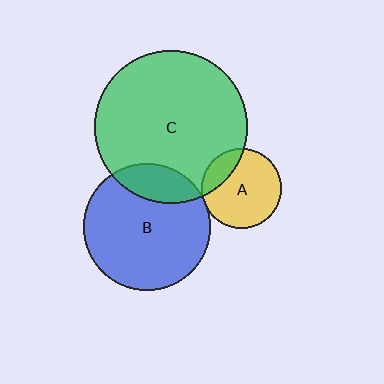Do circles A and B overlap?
Yes.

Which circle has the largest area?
Circle C (green).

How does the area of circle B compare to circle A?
Approximately 2.6 times.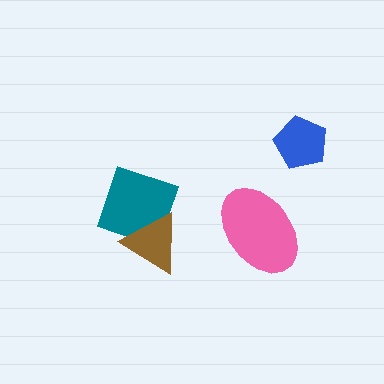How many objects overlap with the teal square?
1 object overlaps with the teal square.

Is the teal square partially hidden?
Yes, it is partially covered by another shape.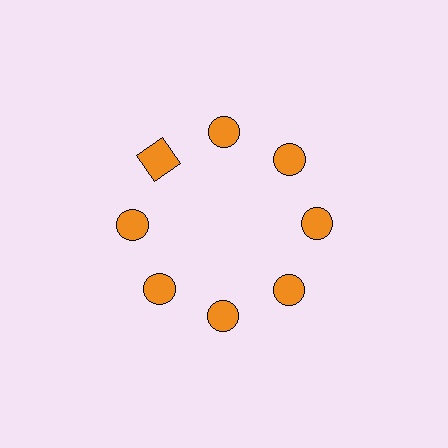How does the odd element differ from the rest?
It has a different shape: square instead of circle.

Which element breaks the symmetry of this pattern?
The orange square at roughly the 10 o'clock position breaks the symmetry. All other shapes are orange circles.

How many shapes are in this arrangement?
There are 8 shapes arranged in a ring pattern.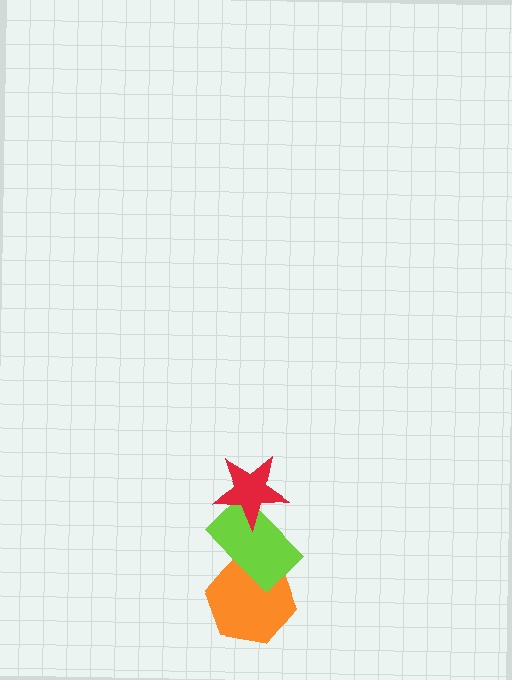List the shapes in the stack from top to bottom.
From top to bottom: the red star, the lime rectangle, the orange hexagon.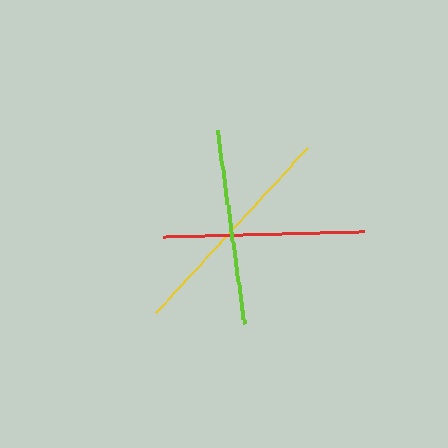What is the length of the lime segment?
The lime segment is approximately 196 pixels long.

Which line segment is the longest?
The yellow line is the longest at approximately 224 pixels.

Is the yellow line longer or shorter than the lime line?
The yellow line is longer than the lime line.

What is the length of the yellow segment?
The yellow segment is approximately 224 pixels long.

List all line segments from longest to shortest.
From longest to shortest: yellow, red, lime.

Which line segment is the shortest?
The lime line is the shortest at approximately 196 pixels.